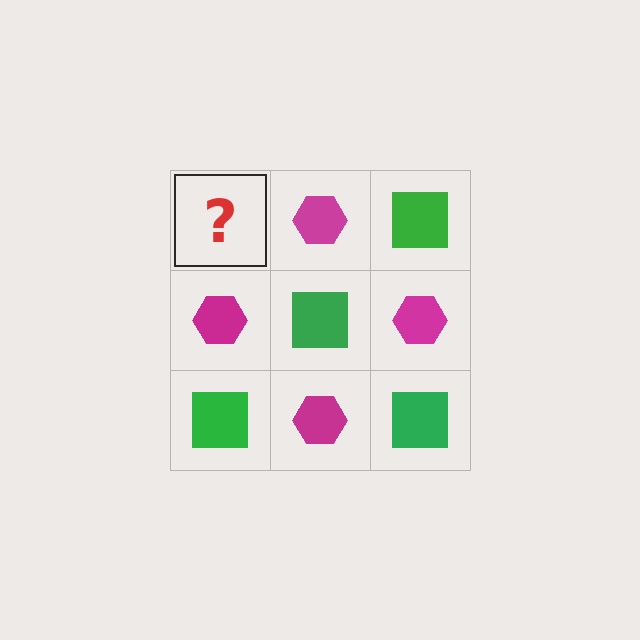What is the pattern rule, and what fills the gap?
The rule is that it alternates green square and magenta hexagon in a checkerboard pattern. The gap should be filled with a green square.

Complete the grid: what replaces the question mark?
The question mark should be replaced with a green square.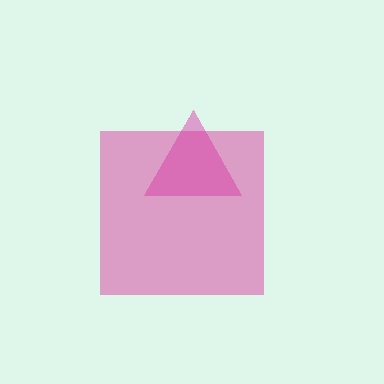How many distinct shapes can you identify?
There are 2 distinct shapes: a pink triangle, a magenta square.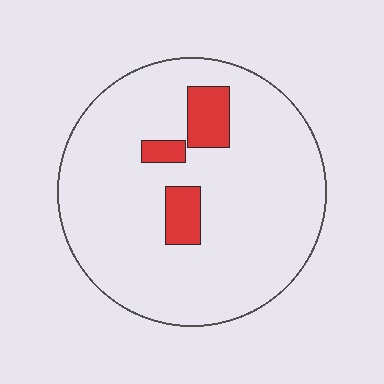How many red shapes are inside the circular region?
3.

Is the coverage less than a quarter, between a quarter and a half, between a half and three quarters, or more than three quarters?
Less than a quarter.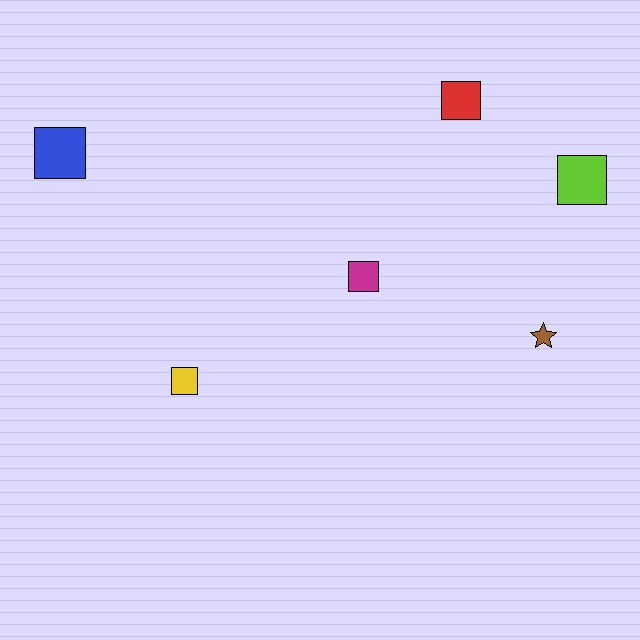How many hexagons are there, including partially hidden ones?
There are no hexagons.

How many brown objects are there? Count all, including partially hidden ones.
There is 1 brown object.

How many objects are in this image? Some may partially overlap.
There are 6 objects.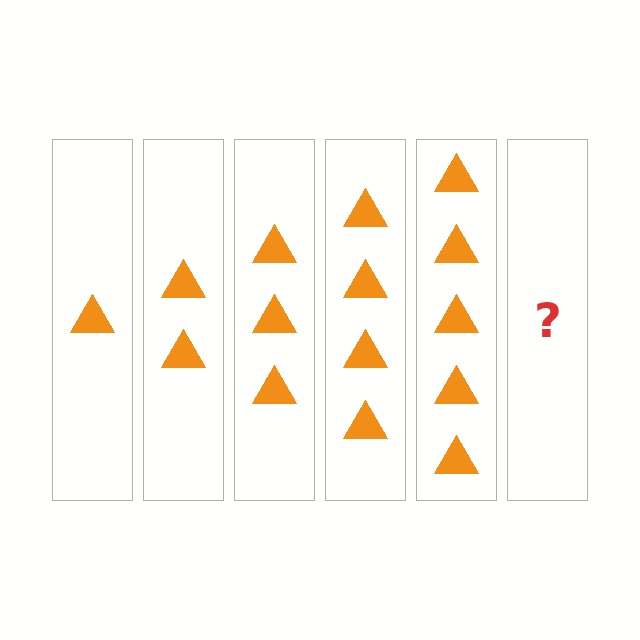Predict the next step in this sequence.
The next step is 6 triangles.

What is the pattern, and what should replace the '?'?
The pattern is that each step adds one more triangle. The '?' should be 6 triangles.